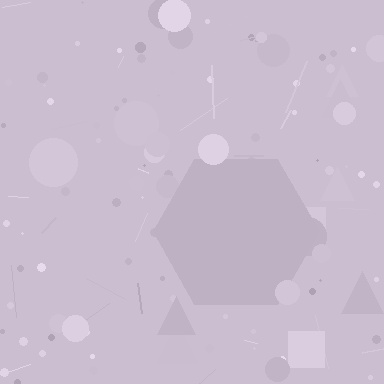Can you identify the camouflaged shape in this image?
The camouflaged shape is a hexagon.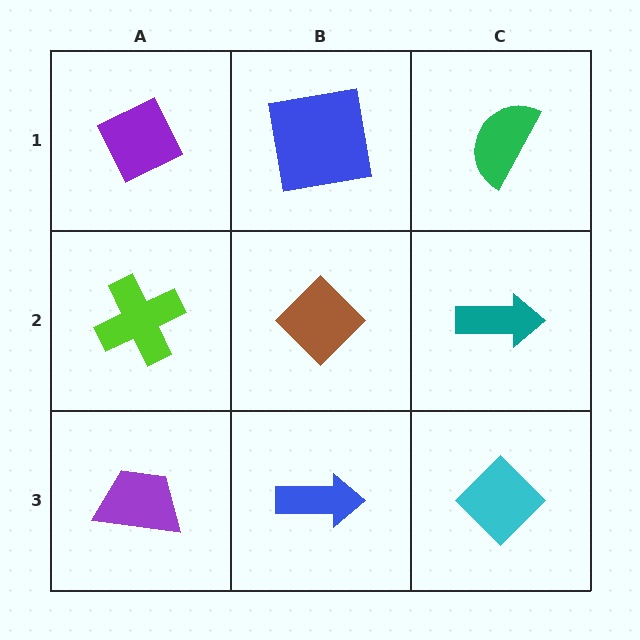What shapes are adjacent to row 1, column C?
A teal arrow (row 2, column C), a blue square (row 1, column B).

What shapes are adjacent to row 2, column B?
A blue square (row 1, column B), a blue arrow (row 3, column B), a lime cross (row 2, column A), a teal arrow (row 2, column C).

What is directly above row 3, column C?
A teal arrow.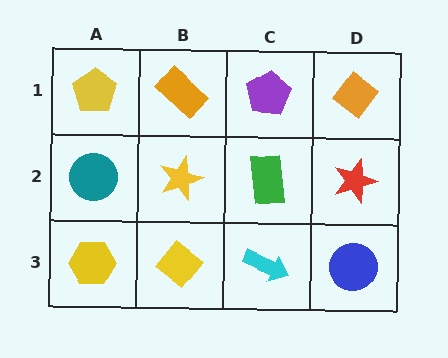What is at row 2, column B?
A yellow star.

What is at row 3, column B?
A yellow diamond.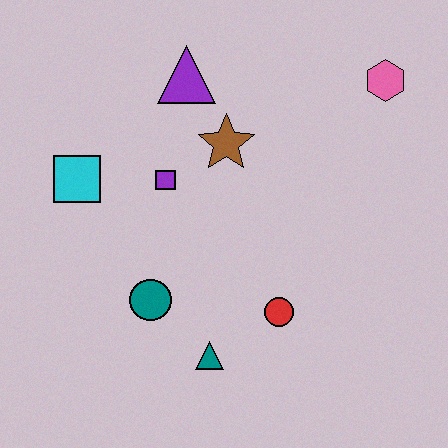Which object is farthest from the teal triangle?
The pink hexagon is farthest from the teal triangle.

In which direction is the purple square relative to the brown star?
The purple square is to the left of the brown star.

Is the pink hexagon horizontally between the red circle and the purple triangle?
No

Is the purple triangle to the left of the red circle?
Yes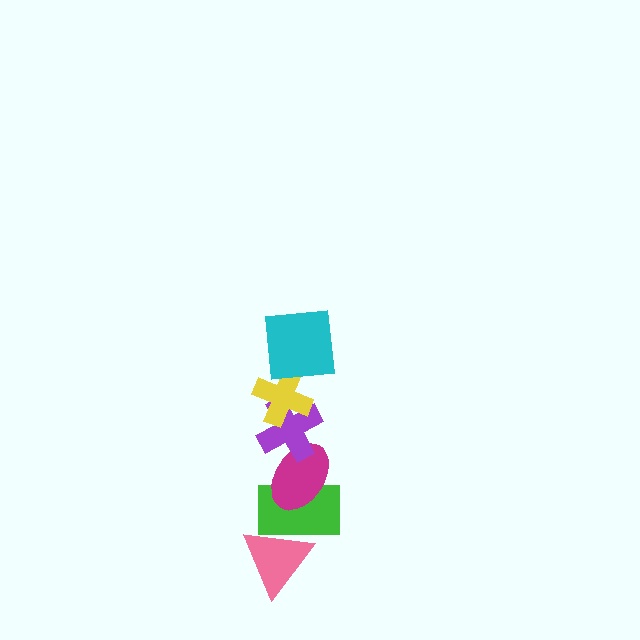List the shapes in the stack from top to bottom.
From top to bottom: the cyan square, the yellow cross, the purple cross, the magenta ellipse, the green rectangle, the pink triangle.